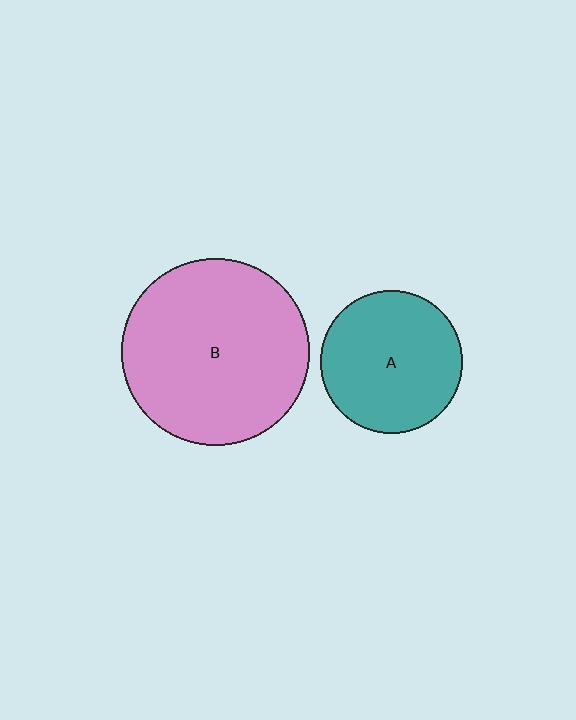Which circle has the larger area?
Circle B (pink).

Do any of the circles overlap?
No, none of the circles overlap.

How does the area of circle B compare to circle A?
Approximately 1.7 times.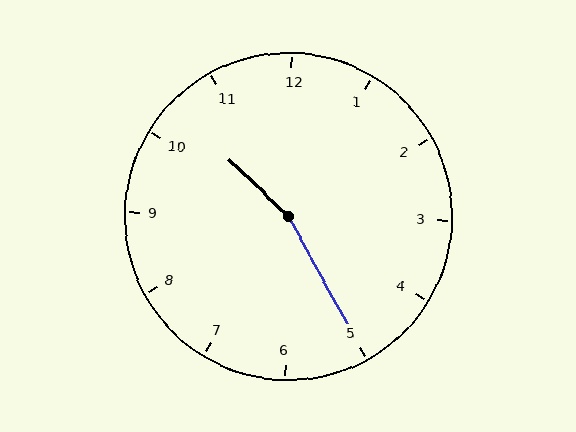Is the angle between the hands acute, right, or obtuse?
It is obtuse.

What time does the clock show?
10:25.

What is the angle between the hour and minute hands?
Approximately 162 degrees.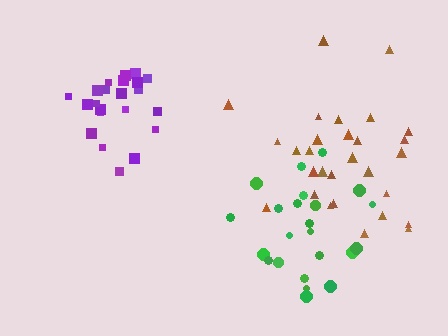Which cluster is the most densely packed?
Purple.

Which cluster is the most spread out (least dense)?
Green.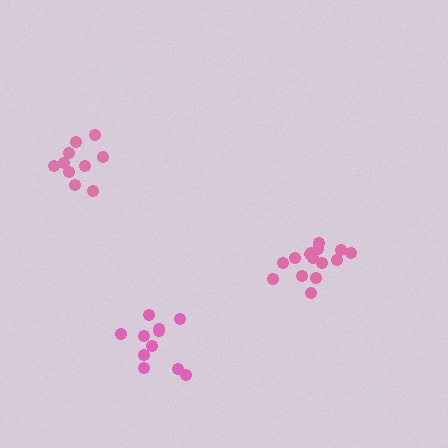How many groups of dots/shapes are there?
There are 3 groups.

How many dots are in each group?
Group 1: 11 dots, Group 2: 15 dots, Group 3: 10 dots (36 total).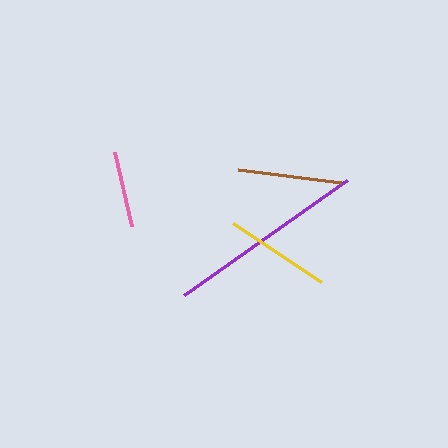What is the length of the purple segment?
The purple segment is approximately 200 pixels long.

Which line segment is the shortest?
The pink line is the shortest at approximately 76 pixels.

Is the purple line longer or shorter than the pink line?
The purple line is longer than the pink line.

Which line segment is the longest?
The purple line is the longest at approximately 200 pixels.